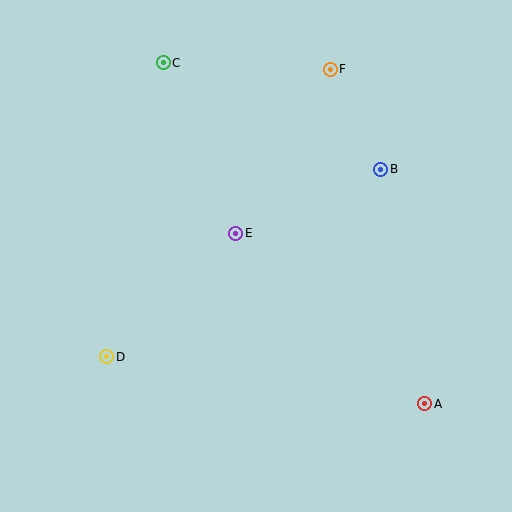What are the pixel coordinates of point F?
Point F is at (330, 69).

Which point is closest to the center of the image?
Point E at (236, 233) is closest to the center.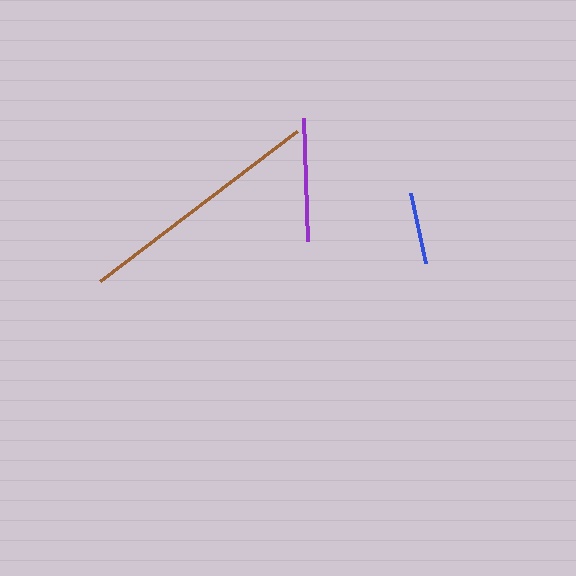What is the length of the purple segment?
The purple segment is approximately 124 pixels long.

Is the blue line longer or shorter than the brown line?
The brown line is longer than the blue line.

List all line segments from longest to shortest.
From longest to shortest: brown, purple, blue.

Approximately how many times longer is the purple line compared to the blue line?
The purple line is approximately 1.7 times the length of the blue line.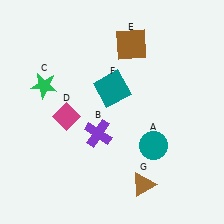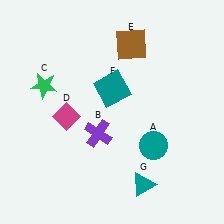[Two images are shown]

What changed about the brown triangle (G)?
In Image 1, G is brown. In Image 2, it changed to teal.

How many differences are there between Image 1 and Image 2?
There is 1 difference between the two images.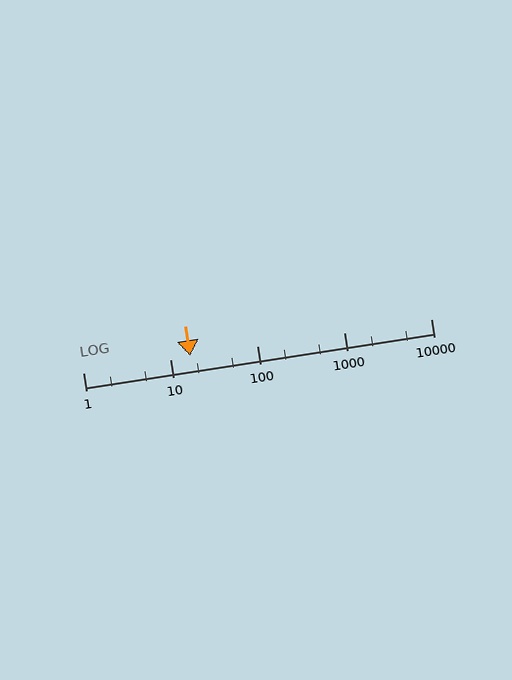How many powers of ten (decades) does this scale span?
The scale spans 4 decades, from 1 to 10000.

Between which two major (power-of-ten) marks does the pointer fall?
The pointer is between 10 and 100.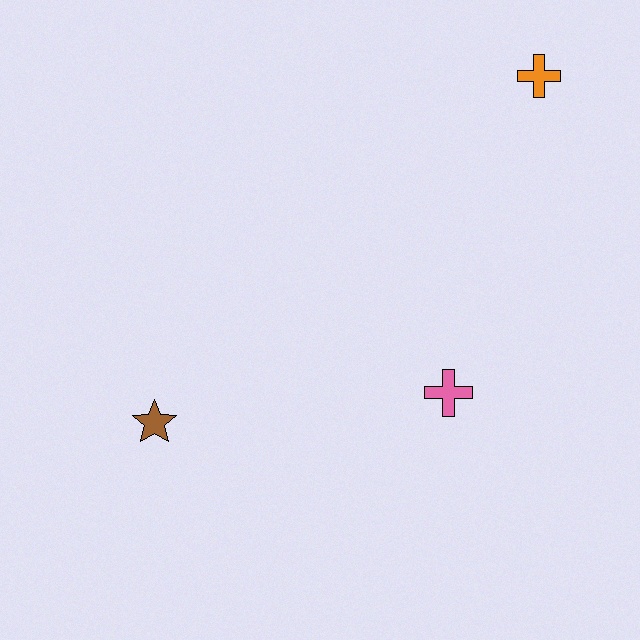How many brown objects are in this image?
There is 1 brown object.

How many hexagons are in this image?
There are no hexagons.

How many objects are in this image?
There are 3 objects.